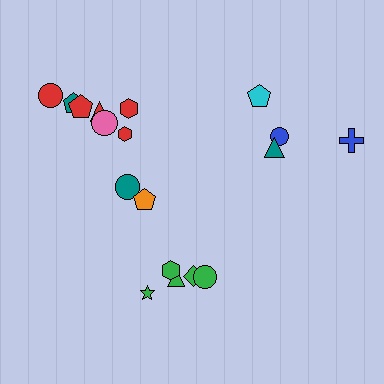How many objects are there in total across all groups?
There are 18 objects.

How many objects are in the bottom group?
There are 6 objects.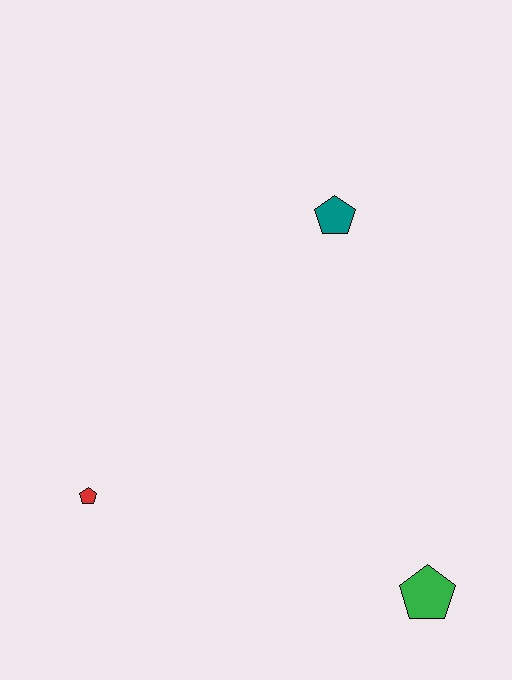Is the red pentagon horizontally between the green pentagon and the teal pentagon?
No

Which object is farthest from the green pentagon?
The teal pentagon is farthest from the green pentagon.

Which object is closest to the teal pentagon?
The red pentagon is closest to the teal pentagon.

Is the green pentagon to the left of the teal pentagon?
No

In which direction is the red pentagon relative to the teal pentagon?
The red pentagon is below the teal pentagon.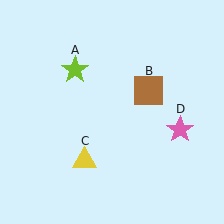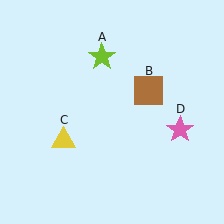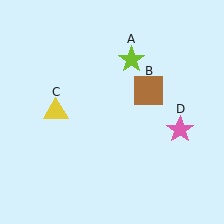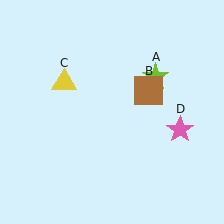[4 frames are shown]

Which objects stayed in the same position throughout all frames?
Brown square (object B) and pink star (object D) remained stationary.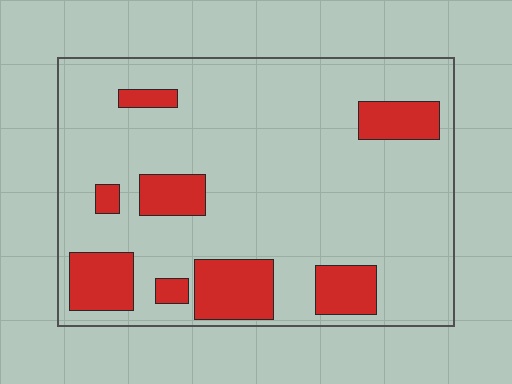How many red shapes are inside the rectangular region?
8.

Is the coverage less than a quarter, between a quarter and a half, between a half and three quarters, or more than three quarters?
Less than a quarter.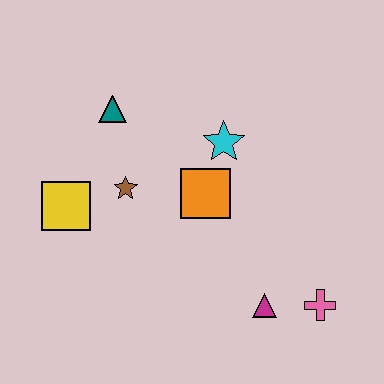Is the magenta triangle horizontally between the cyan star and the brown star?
No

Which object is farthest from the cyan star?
The pink cross is farthest from the cyan star.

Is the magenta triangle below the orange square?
Yes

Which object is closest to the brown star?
The yellow square is closest to the brown star.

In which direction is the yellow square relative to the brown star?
The yellow square is to the left of the brown star.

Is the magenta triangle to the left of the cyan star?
No